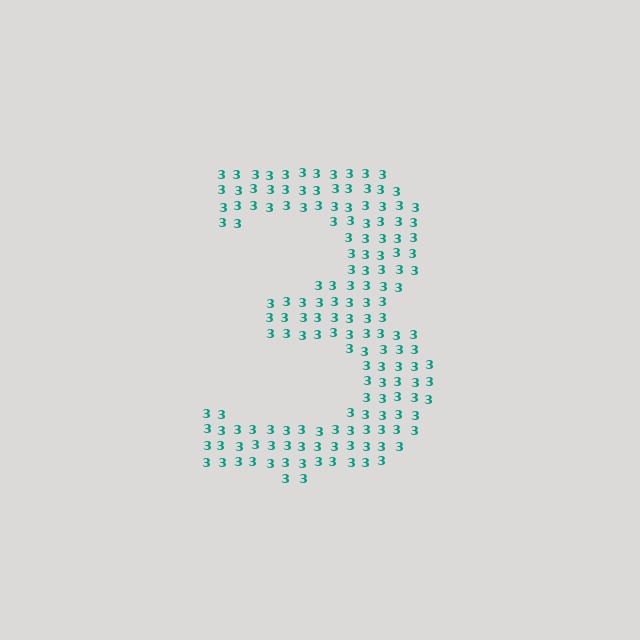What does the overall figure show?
The overall figure shows the digit 3.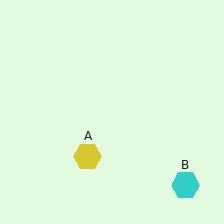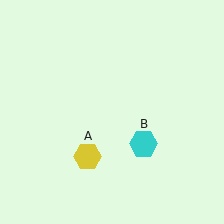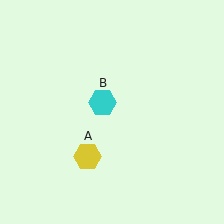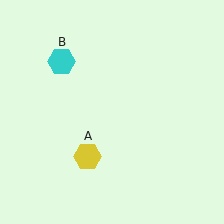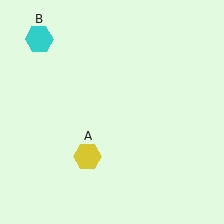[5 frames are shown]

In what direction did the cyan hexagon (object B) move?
The cyan hexagon (object B) moved up and to the left.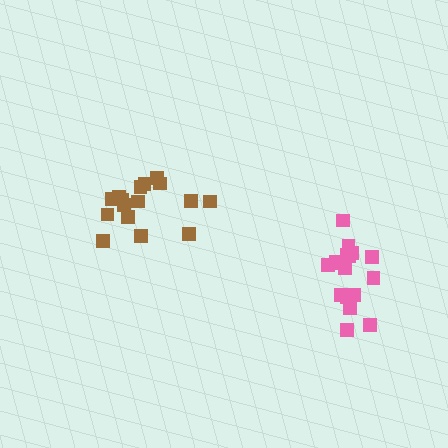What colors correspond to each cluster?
The clusters are colored: pink, brown.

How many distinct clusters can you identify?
There are 2 distinct clusters.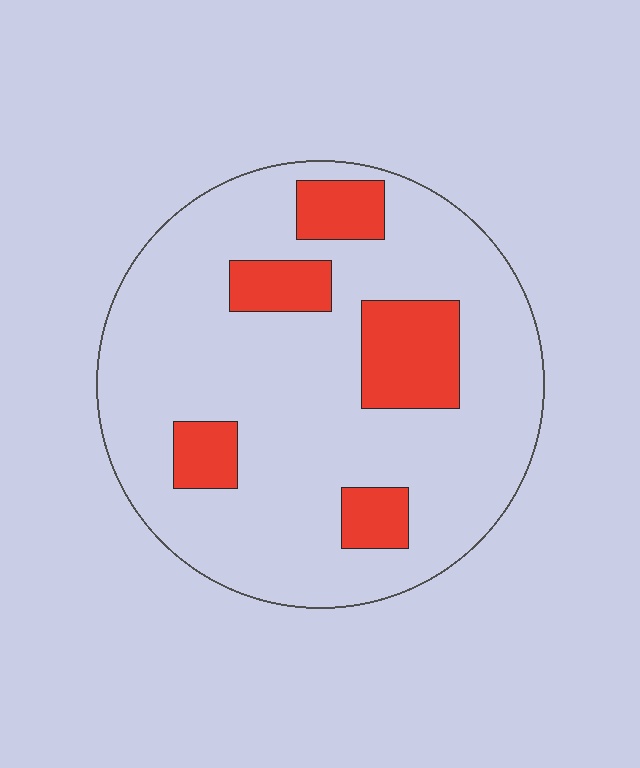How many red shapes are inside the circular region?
5.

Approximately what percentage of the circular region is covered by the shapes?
Approximately 20%.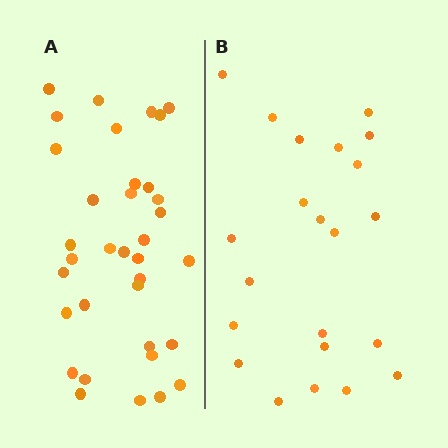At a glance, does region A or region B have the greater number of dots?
Region A (the left region) has more dots.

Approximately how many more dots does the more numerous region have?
Region A has approximately 15 more dots than region B.